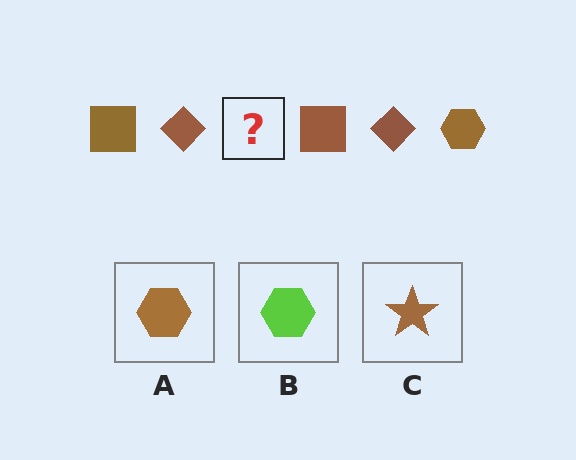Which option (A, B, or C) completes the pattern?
A.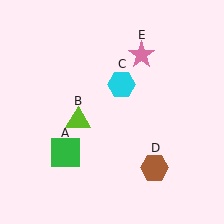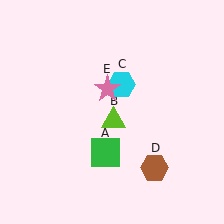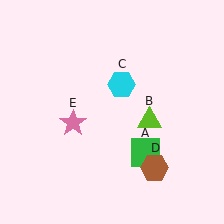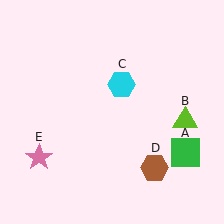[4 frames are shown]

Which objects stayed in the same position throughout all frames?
Cyan hexagon (object C) and brown hexagon (object D) remained stationary.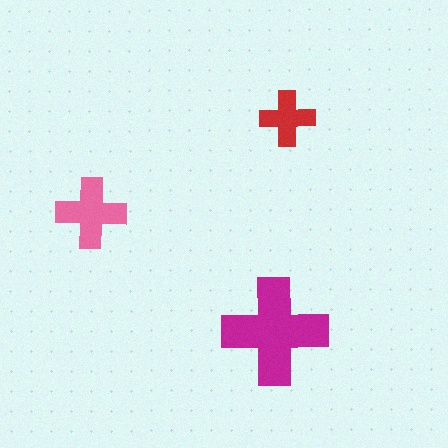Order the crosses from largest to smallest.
the magenta one, the pink one, the red one.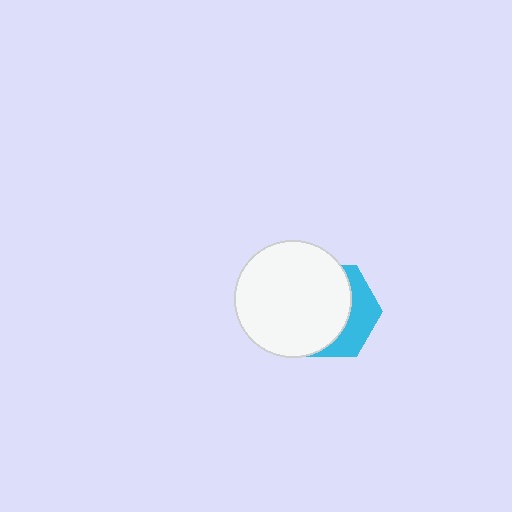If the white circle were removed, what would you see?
You would see the complete cyan hexagon.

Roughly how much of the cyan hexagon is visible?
A small part of it is visible (roughly 34%).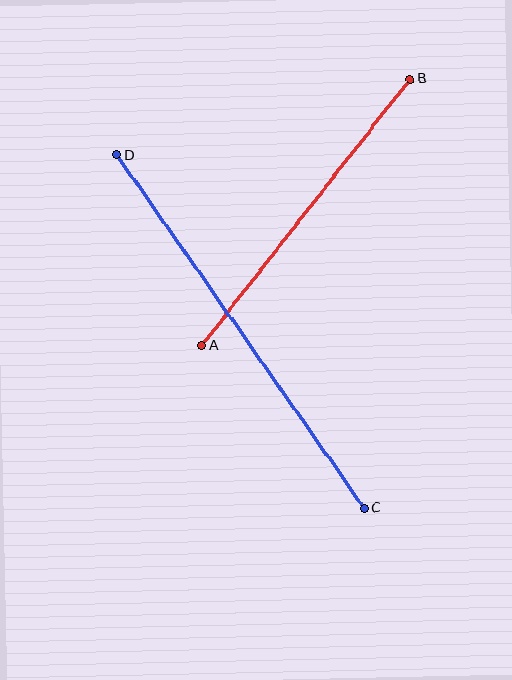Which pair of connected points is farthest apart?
Points C and D are farthest apart.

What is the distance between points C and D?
The distance is approximately 431 pixels.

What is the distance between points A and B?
The distance is approximately 338 pixels.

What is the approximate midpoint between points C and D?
The midpoint is at approximately (240, 331) pixels.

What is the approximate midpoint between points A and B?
The midpoint is at approximately (306, 212) pixels.